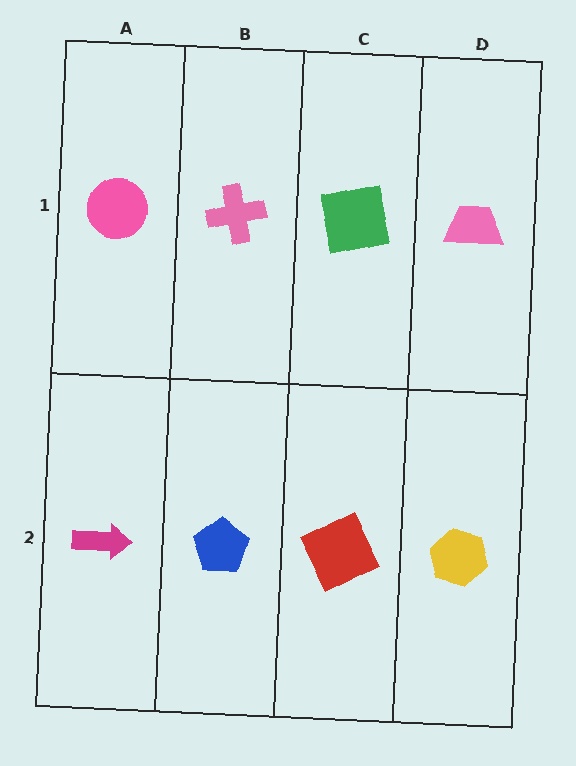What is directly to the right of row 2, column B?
A red square.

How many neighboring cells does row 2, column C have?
3.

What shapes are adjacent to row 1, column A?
A magenta arrow (row 2, column A), a pink cross (row 1, column B).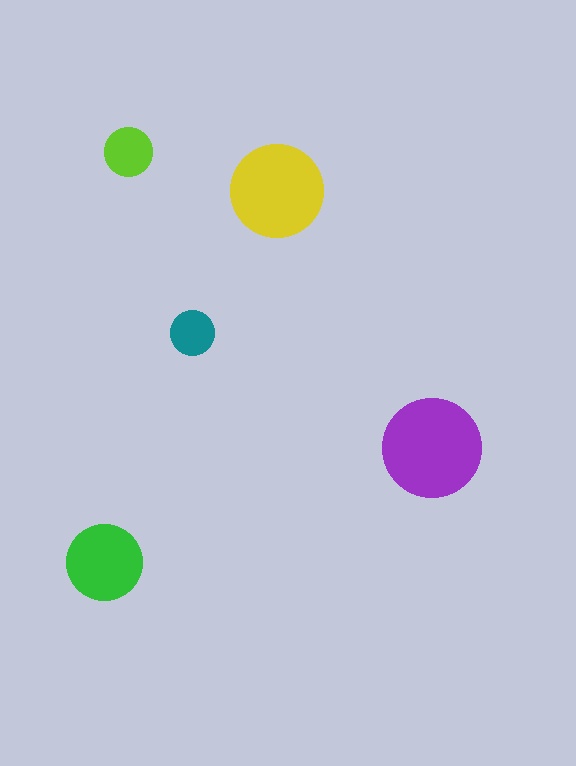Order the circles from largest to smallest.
the purple one, the yellow one, the green one, the lime one, the teal one.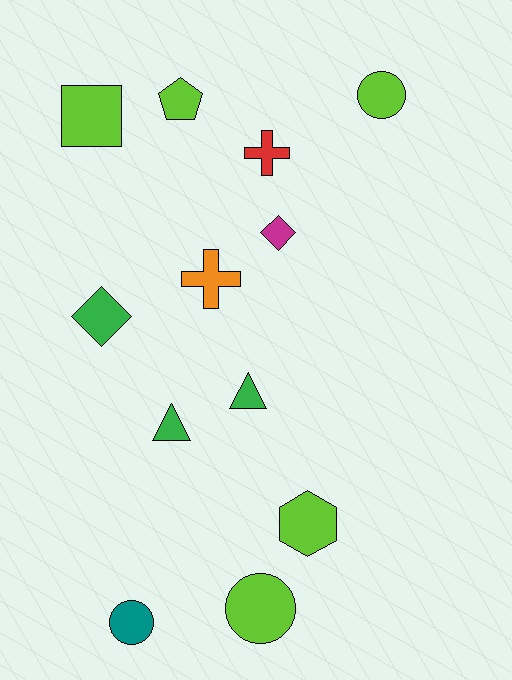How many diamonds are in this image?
There are 2 diamonds.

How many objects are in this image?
There are 12 objects.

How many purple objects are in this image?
There are no purple objects.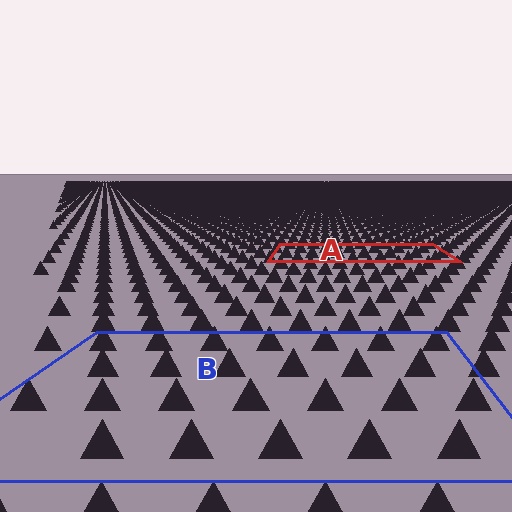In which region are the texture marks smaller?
The texture marks are smaller in region A, because it is farther away.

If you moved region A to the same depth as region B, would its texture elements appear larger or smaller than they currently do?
They would appear larger. At a closer depth, the same texture elements are projected at a bigger on-screen size.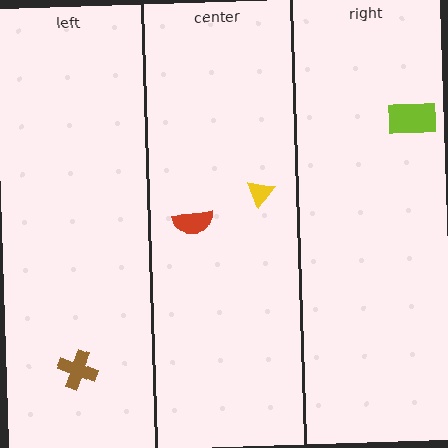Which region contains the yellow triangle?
The center region.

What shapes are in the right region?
The lime rectangle.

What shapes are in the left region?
The brown cross.